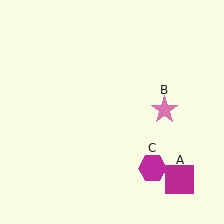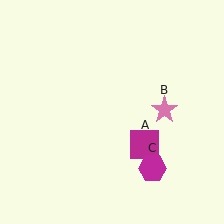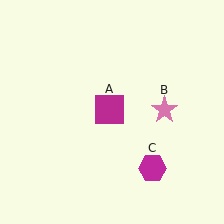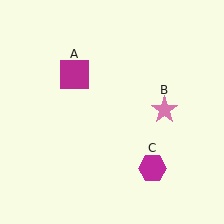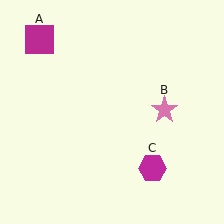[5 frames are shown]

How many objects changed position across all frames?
1 object changed position: magenta square (object A).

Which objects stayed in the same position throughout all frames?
Pink star (object B) and magenta hexagon (object C) remained stationary.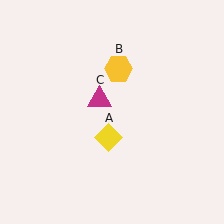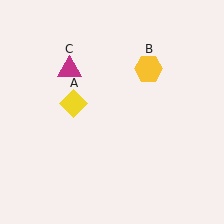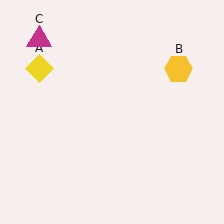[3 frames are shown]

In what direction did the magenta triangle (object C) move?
The magenta triangle (object C) moved up and to the left.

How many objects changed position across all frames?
3 objects changed position: yellow diamond (object A), yellow hexagon (object B), magenta triangle (object C).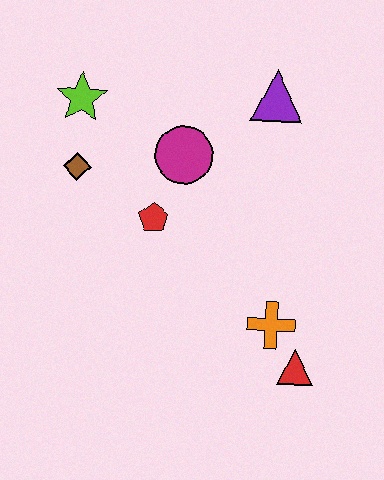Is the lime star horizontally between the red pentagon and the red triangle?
No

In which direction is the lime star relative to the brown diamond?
The lime star is above the brown diamond.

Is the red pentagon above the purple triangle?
No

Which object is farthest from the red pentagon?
The red triangle is farthest from the red pentagon.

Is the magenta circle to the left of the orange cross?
Yes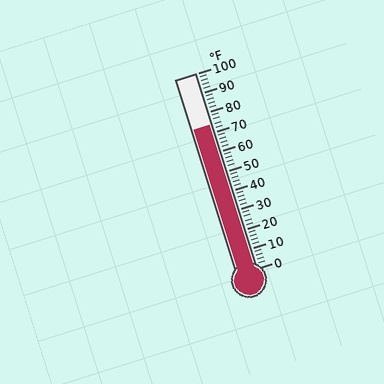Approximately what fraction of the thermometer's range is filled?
The thermometer is filled to approximately 75% of its range.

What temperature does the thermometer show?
The thermometer shows approximately 74°F.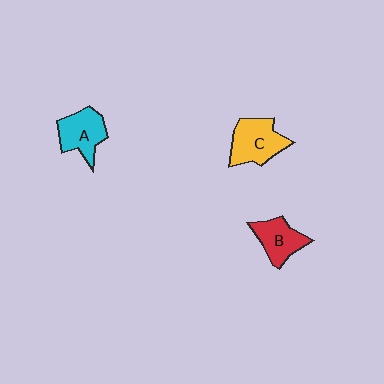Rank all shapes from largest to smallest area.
From largest to smallest: C (yellow), A (cyan), B (red).